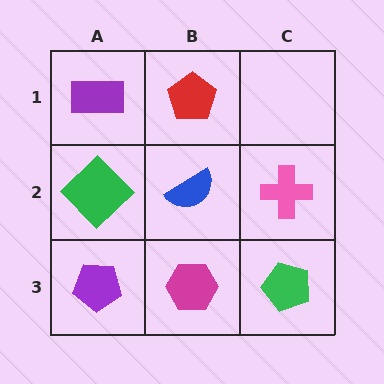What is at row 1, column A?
A purple rectangle.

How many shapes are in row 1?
2 shapes.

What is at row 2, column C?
A pink cross.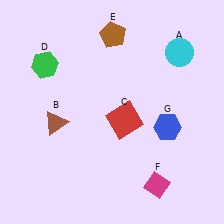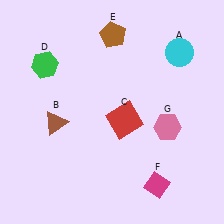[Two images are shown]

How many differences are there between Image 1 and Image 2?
There is 1 difference between the two images.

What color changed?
The hexagon (G) changed from blue in Image 1 to pink in Image 2.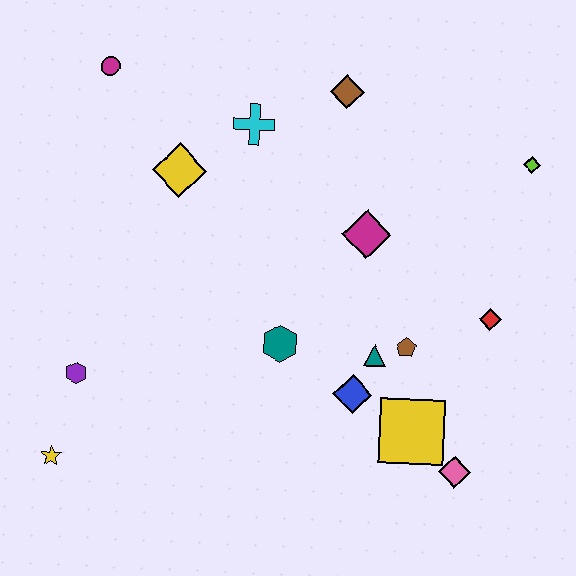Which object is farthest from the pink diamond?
The magenta circle is farthest from the pink diamond.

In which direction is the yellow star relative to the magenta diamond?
The yellow star is to the left of the magenta diamond.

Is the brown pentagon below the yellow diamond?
Yes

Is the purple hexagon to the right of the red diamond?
No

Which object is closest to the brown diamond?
The cyan cross is closest to the brown diamond.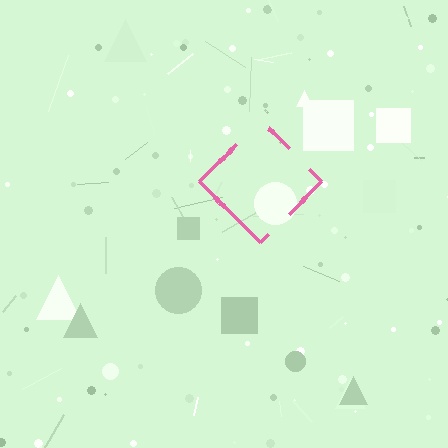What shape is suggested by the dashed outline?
The dashed outline suggests a diamond.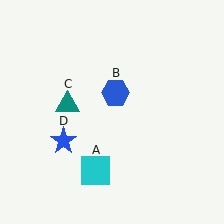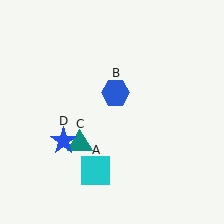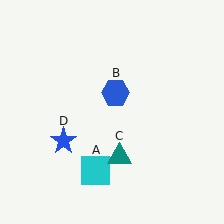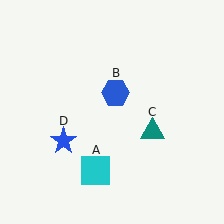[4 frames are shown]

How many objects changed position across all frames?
1 object changed position: teal triangle (object C).